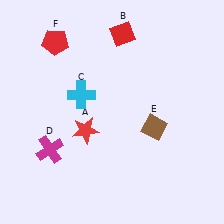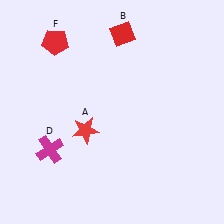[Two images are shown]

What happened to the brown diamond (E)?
The brown diamond (E) was removed in Image 2. It was in the bottom-right area of Image 1.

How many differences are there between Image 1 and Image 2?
There are 2 differences between the two images.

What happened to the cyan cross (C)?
The cyan cross (C) was removed in Image 2. It was in the top-left area of Image 1.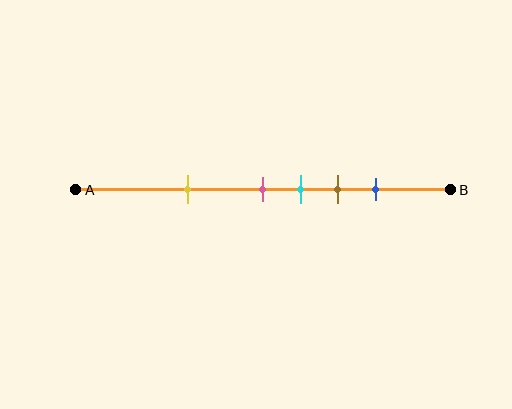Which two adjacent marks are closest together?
The pink and cyan marks are the closest adjacent pair.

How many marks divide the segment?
There are 5 marks dividing the segment.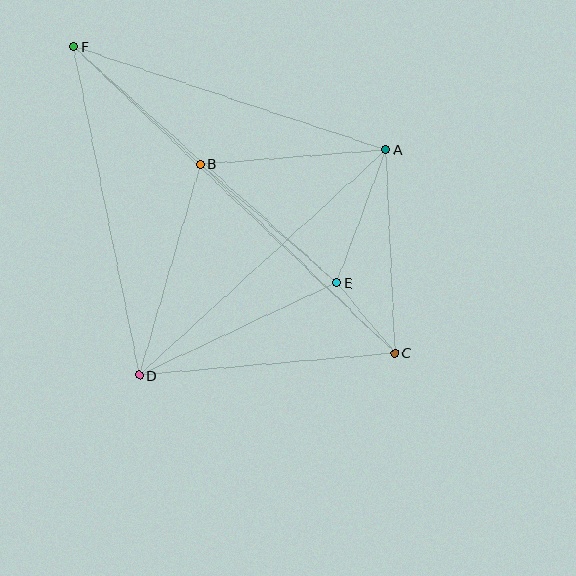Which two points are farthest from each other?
Points C and F are farthest from each other.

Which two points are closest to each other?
Points C and E are closest to each other.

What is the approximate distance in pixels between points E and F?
The distance between E and F is approximately 354 pixels.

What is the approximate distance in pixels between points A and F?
The distance between A and F is approximately 329 pixels.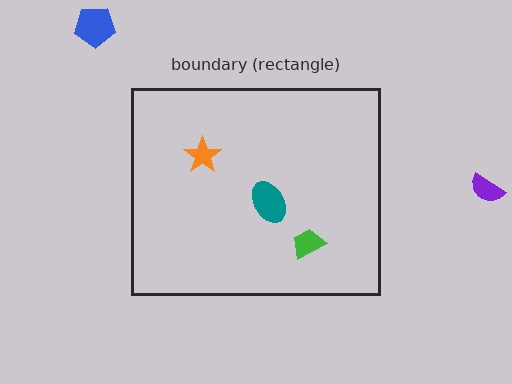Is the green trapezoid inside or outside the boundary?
Inside.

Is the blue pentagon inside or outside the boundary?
Outside.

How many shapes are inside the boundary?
3 inside, 2 outside.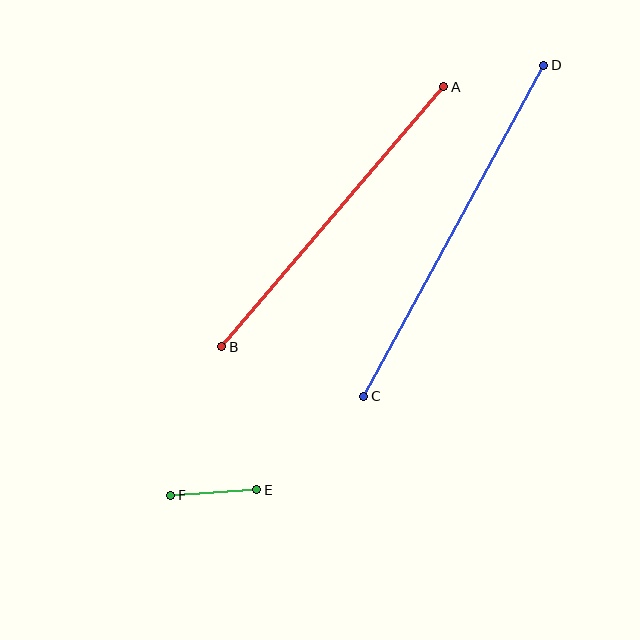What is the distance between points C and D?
The distance is approximately 377 pixels.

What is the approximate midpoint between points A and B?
The midpoint is at approximately (333, 217) pixels.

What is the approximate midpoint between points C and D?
The midpoint is at approximately (454, 231) pixels.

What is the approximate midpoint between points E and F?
The midpoint is at approximately (214, 493) pixels.